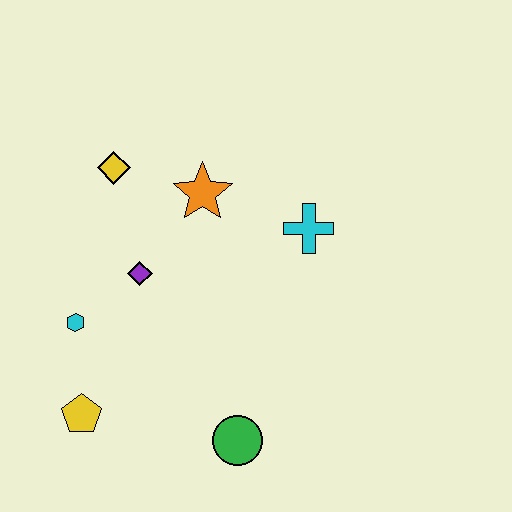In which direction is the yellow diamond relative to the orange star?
The yellow diamond is to the left of the orange star.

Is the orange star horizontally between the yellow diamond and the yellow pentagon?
No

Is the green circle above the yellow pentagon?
No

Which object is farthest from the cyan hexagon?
The cyan cross is farthest from the cyan hexagon.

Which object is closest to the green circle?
The yellow pentagon is closest to the green circle.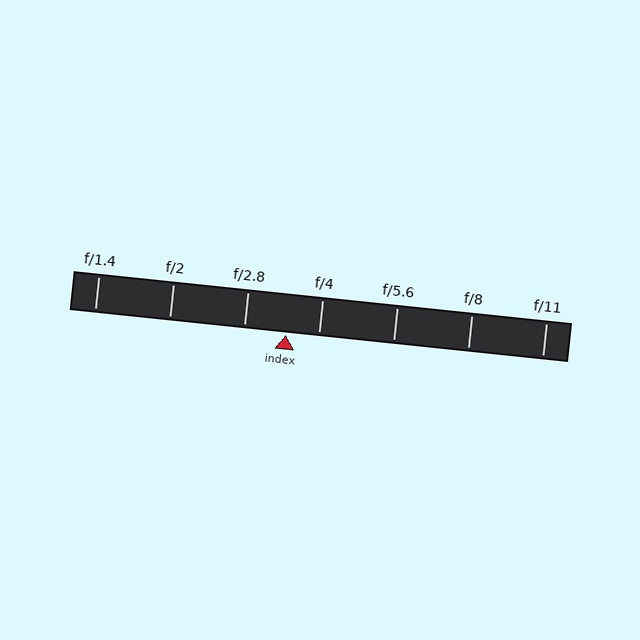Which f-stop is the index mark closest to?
The index mark is closest to f/4.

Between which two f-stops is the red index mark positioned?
The index mark is between f/2.8 and f/4.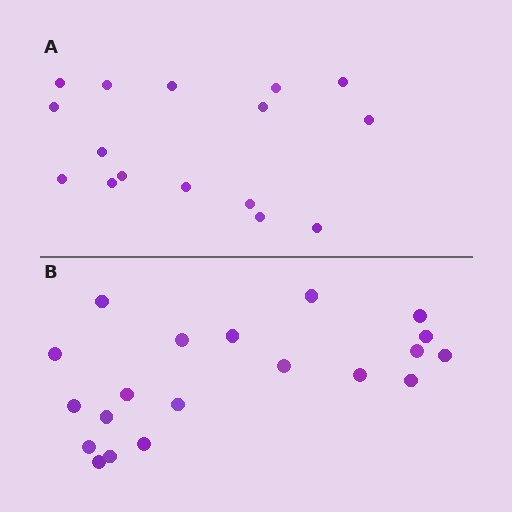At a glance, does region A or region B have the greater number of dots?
Region B (the bottom region) has more dots.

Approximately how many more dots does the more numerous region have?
Region B has about 4 more dots than region A.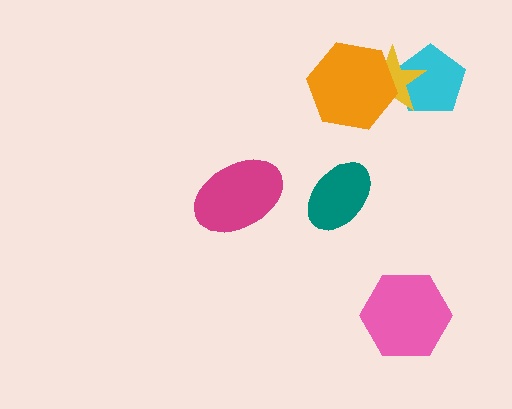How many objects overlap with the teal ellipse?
0 objects overlap with the teal ellipse.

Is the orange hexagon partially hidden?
No, no other shape covers it.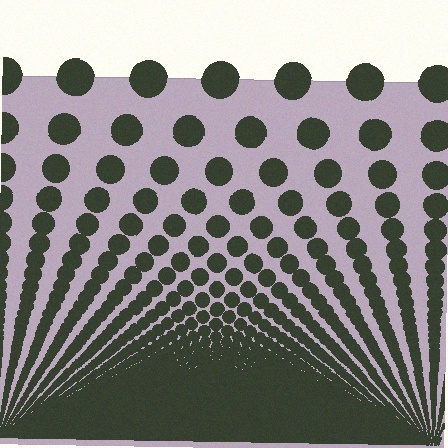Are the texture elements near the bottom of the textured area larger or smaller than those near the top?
Smaller. The gradient is inverted — elements near the bottom are smaller and denser.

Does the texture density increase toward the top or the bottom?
Density increases toward the bottom.